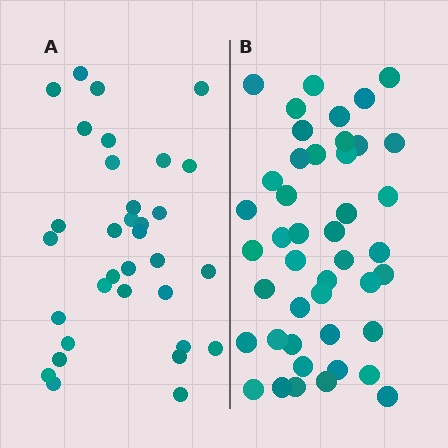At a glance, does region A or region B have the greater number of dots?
Region B (the right region) has more dots.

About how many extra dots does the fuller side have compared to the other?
Region B has roughly 12 or so more dots than region A.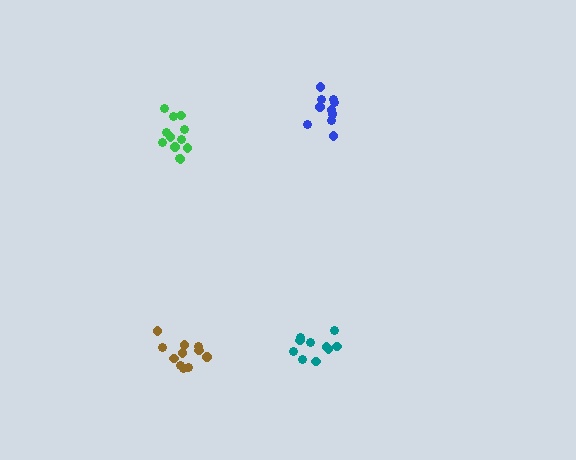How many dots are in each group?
Group 1: 11 dots, Group 2: 11 dots, Group 3: 10 dots, Group 4: 12 dots (44 total).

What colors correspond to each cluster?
The clusters are colored: brown, blue, teal, green.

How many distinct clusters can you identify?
There are 4 distinct clusters.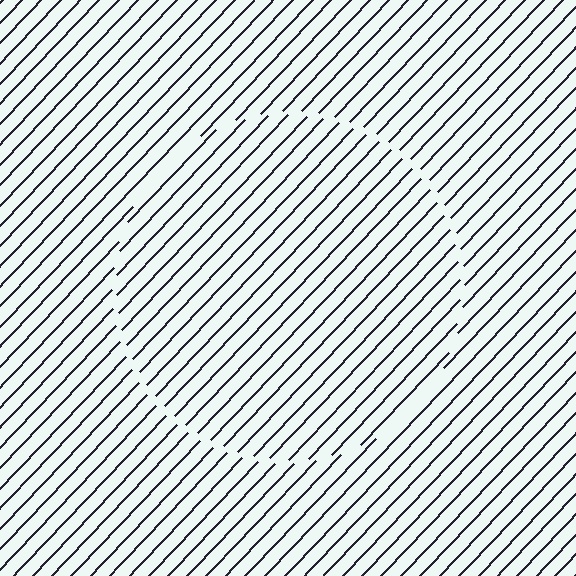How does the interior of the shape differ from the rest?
The interior of the shape contains the same grating, shifted by half a period — the contour is defined by the phase discontinuity where line-ends from the inner and outer gratings abut.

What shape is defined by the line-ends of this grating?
An illusory circle. The interior of the shape contains the same grating, shifted by half a period — the contour is defined by the phase discontinuity where line-ends from the inner and outer gratings abut.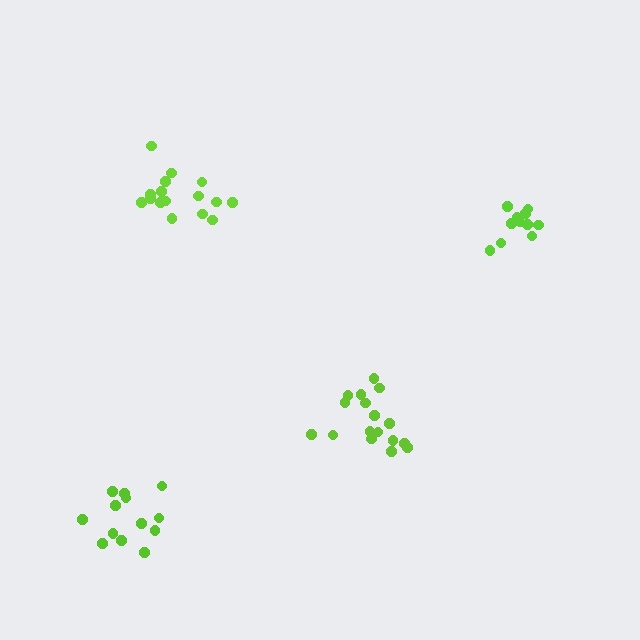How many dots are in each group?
Group 1: 16 dots, Group 2: 13 dots, Group 3: 11 dots, Group 4: 17 dots (57 total).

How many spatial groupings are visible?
There are 4 spatial groupings.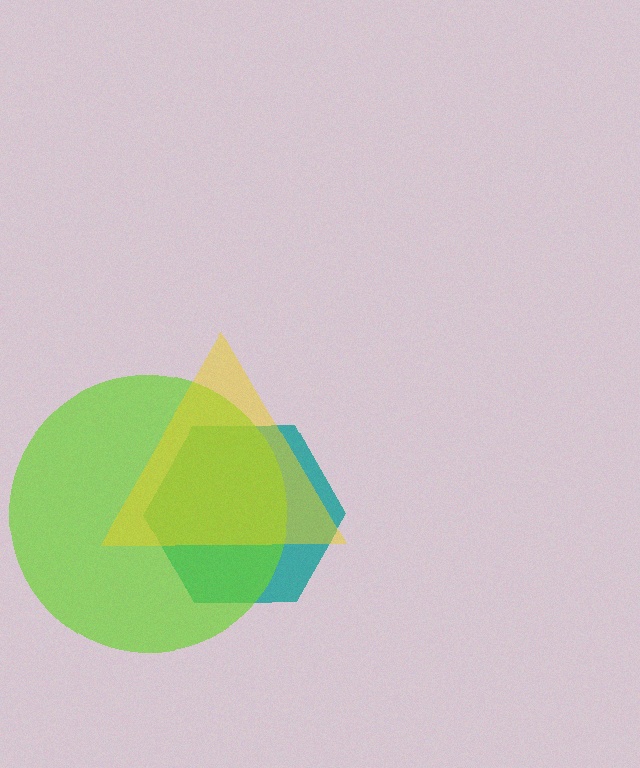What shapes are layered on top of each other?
The layered shapes are: a teal hexagon, a lime circle, a yellow triangle.